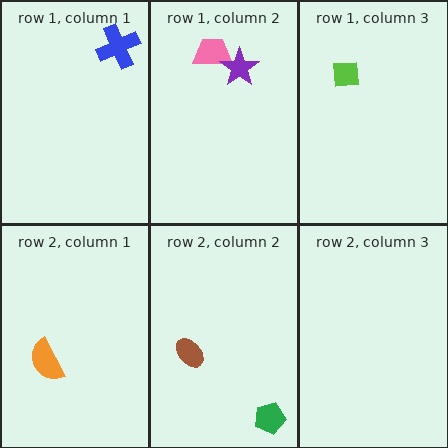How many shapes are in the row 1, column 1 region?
1.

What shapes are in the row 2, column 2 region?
The green pentagon, the brown ellipse.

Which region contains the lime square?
The row 1, column 3 region.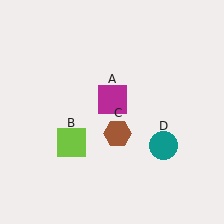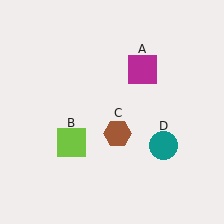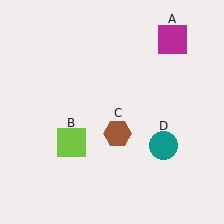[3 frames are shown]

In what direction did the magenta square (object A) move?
The magenta square (object A) moved up and to the right.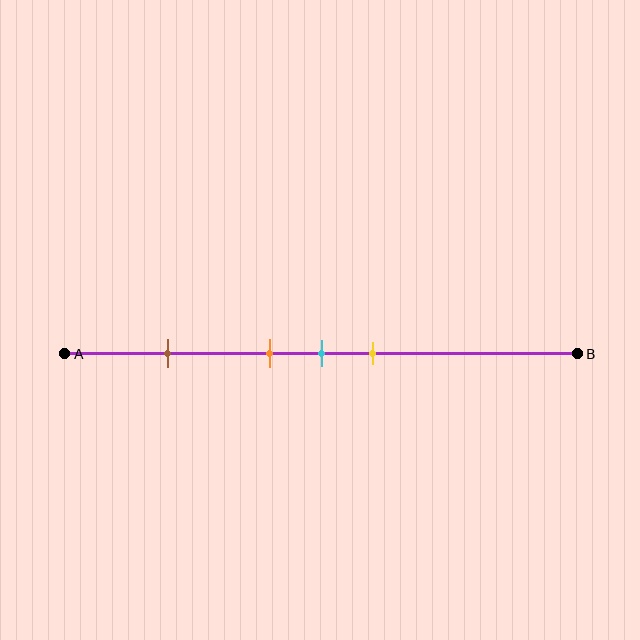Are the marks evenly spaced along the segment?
No, the marks are not evenly spaced.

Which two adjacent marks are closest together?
The orange and cyan marks are the closest adjacent pair.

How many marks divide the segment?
There are 4 marks dividing the segment.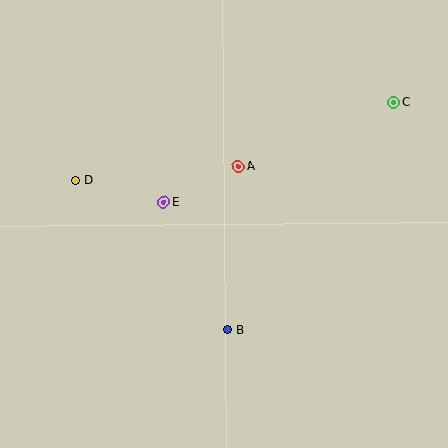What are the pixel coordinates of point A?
Point A is at (238, 166).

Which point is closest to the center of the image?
Point A at (238, 166) is closest to the center.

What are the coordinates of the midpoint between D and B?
The midpoint between D and B is at (152, 255).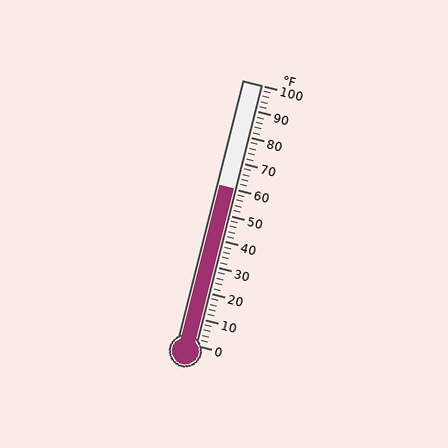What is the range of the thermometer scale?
The thermometer scale ranges from 0°F to 100°F.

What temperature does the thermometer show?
The thermometer shows approximately 60°F.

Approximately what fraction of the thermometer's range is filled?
The thermometer is filled to approximately 60% of its range.